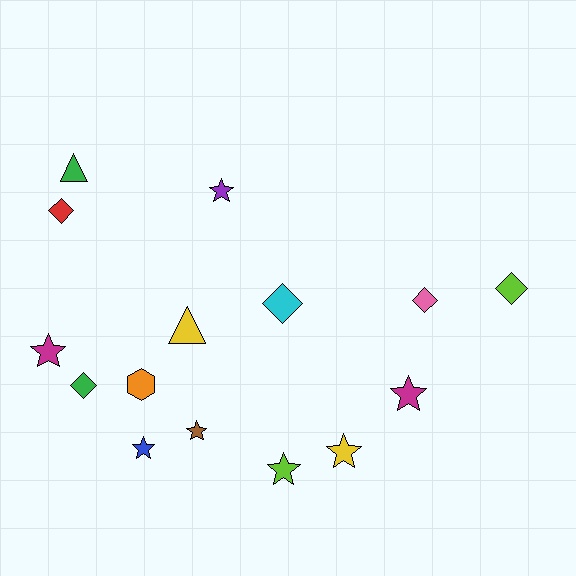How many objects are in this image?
There are 15 objects.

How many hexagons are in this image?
There is 1 hexagon.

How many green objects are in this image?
There are 2 green objects.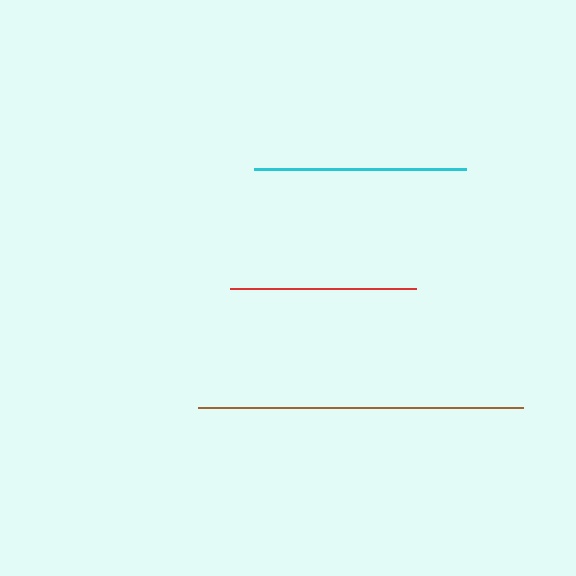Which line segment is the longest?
The brown line is the longest at approximately 325 pixels.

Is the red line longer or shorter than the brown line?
The brown line is longer than the red line.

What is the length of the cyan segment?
The cyan segment is approximately 212 pixels long.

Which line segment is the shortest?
The red line is the shortest at approximately 187 pixels.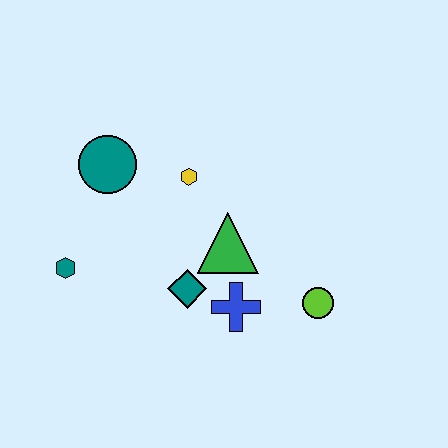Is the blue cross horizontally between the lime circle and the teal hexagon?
Yes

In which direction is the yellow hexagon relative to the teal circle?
The yellow hexagon is to the right of the teal circle.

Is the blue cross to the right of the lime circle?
No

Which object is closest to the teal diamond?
The blue cross is closest to the teal diamond.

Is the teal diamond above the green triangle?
No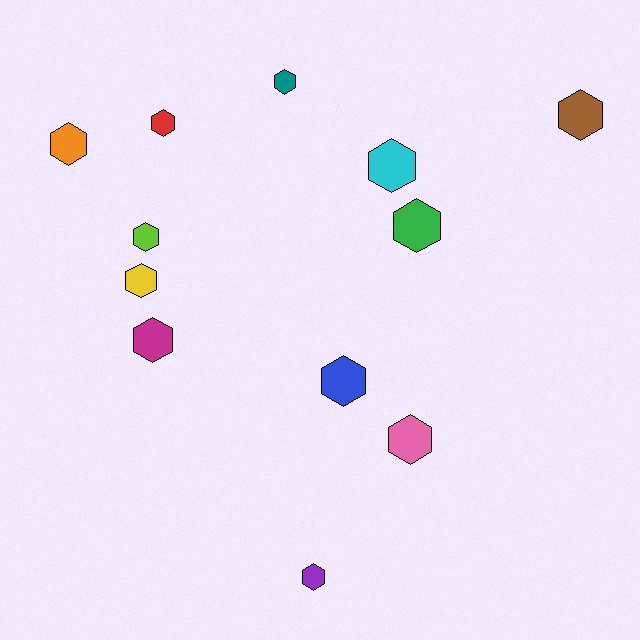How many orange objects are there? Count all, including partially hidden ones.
There is 1 orange object.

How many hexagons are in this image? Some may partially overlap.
There are 12 hexagons.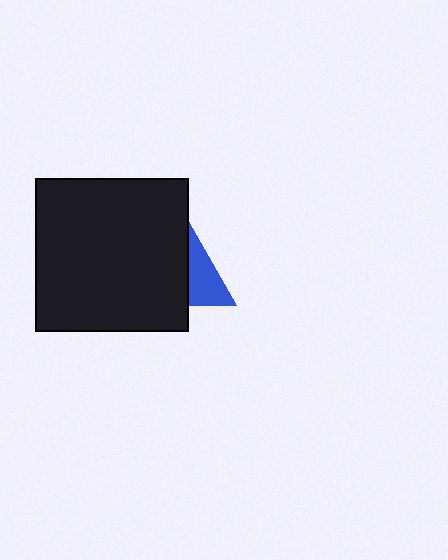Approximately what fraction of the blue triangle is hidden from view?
Roughly 65% of the blue triangle is hidden behind the black square.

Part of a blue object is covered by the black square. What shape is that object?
It is a triangle.